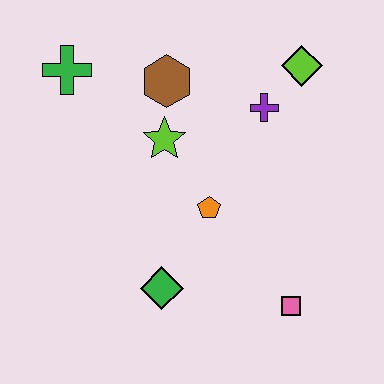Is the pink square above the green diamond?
No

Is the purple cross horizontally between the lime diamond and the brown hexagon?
Yes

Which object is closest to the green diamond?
The orange pentagon is closest to the green diamond.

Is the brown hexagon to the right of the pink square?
No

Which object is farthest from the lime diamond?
The green diamond is farthest from the lime diamond.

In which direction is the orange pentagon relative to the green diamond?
The orange pentagon is above the green diamond.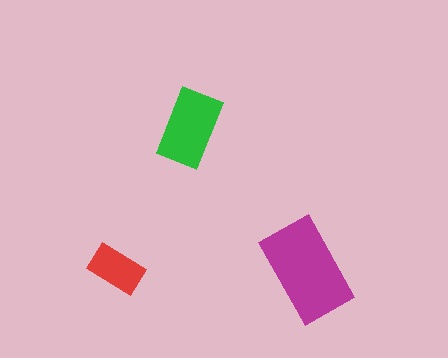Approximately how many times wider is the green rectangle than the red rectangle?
About 1.5 times wider.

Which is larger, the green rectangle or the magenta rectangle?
The magenta one.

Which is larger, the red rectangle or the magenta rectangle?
The magenta one.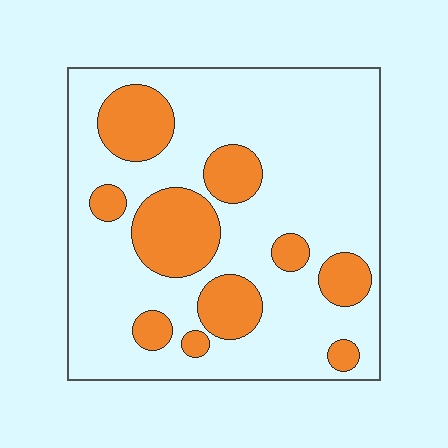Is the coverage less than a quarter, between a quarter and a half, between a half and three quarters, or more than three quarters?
Between a quarter and a half.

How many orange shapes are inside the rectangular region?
10.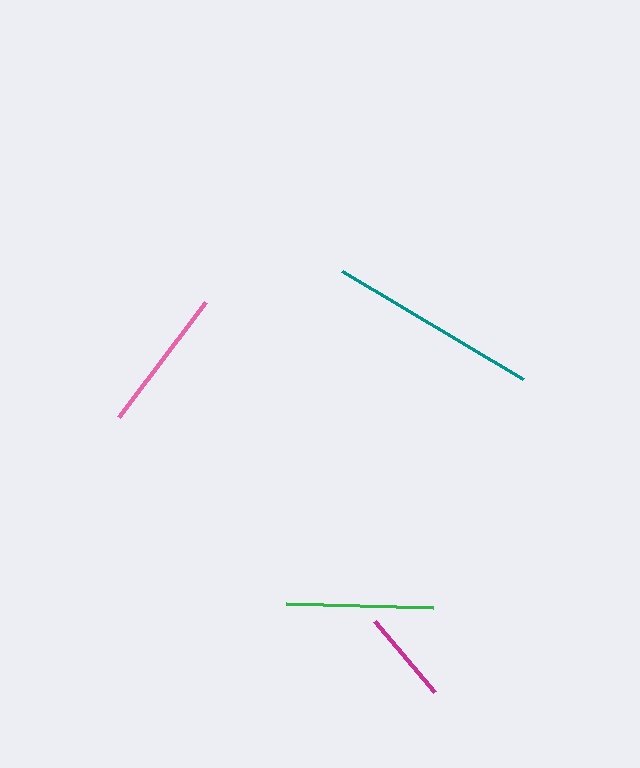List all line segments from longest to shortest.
From longest to shortest: teal, green, pink, magenta.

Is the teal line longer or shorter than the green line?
The teal line is longer than the green line.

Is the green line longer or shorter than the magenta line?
The green line is longer than the magenta line.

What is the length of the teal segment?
The teal segment is approximately 211 pixels long.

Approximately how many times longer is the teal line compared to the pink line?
The teal line is approximately 1.5 times the length of the pink line.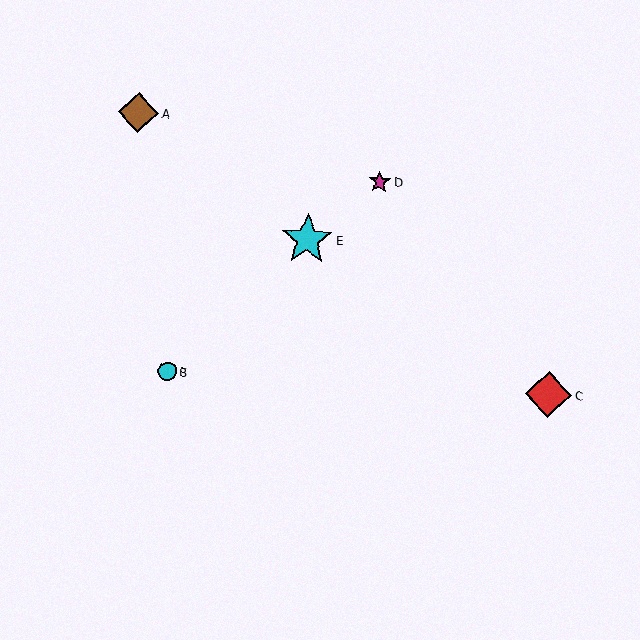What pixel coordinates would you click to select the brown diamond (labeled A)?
Click at (138, 113) to select the brown diamond A.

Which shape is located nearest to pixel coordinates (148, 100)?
The brown diamond (labeled A) at (138, 113) is nearest to that location.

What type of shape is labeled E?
Shape E is a cyan star.